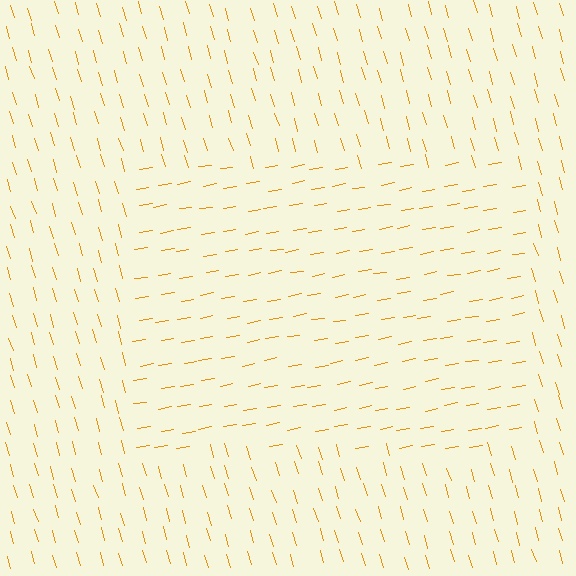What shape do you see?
I see a rectangle.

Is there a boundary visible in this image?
Yes, there is a texture boundary formed by a change in line orientation.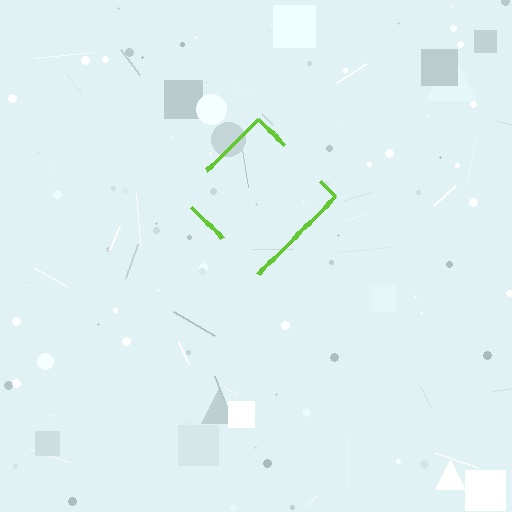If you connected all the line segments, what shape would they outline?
They would outline a diamond.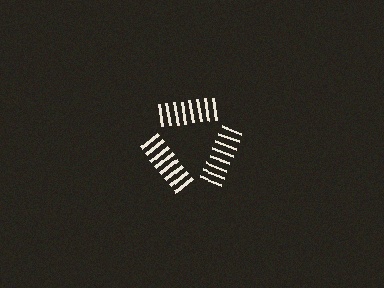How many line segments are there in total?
24 — 8 along each of the 3 edges.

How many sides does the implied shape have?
3 sides — the line-ends trace a triangle.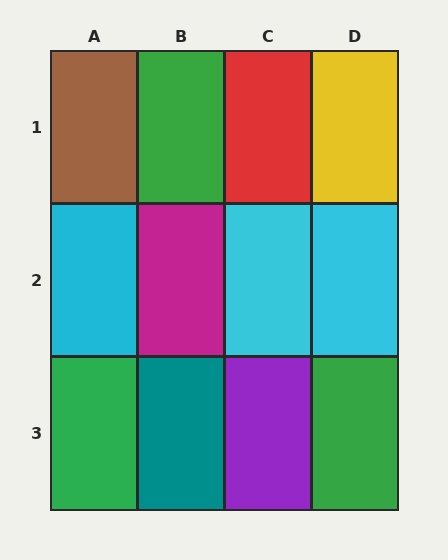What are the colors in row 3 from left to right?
Green, teal, purple, green.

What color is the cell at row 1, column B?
Green.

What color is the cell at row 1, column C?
Red.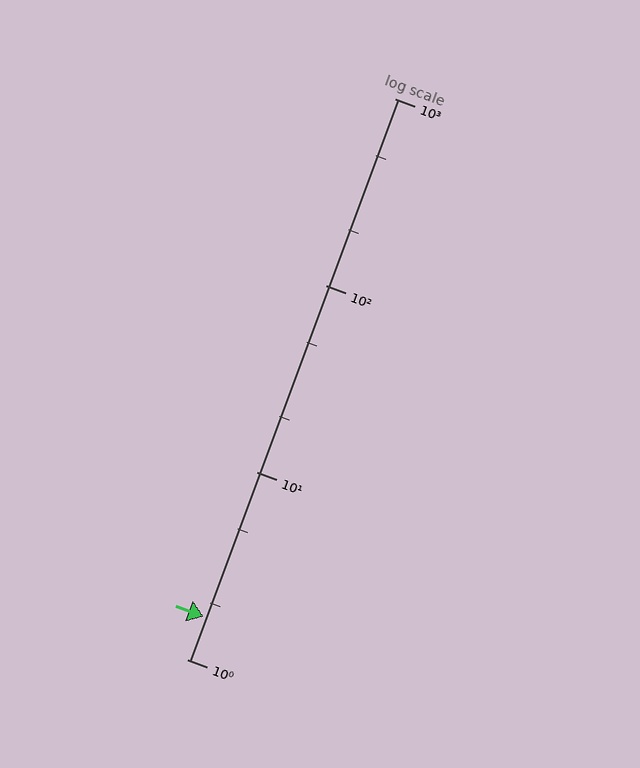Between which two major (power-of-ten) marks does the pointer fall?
The pointer is between 1 and 10.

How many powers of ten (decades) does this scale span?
The scale spans 3 decades, from 1 to 1000.